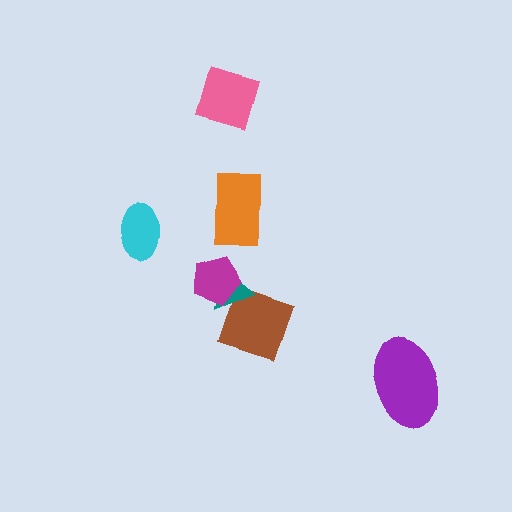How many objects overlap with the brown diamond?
2 objects overlap with the brown diamond.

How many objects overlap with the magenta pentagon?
2 objects overlap with the magenta pentagon.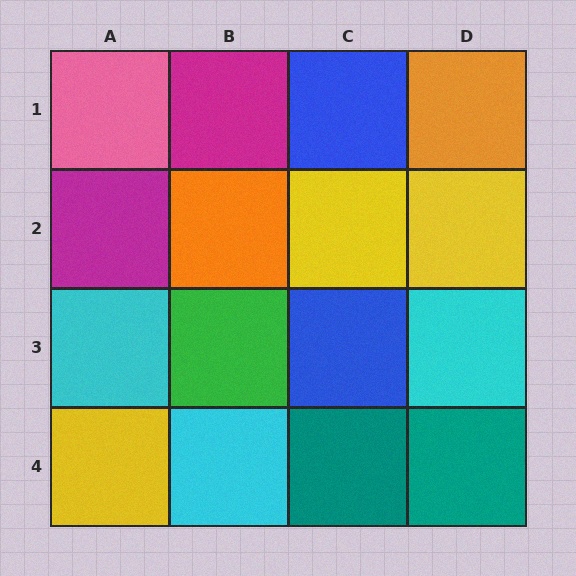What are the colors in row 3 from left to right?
Cyan, green, blue, cyan.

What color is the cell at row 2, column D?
Yellow.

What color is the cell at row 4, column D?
Teal.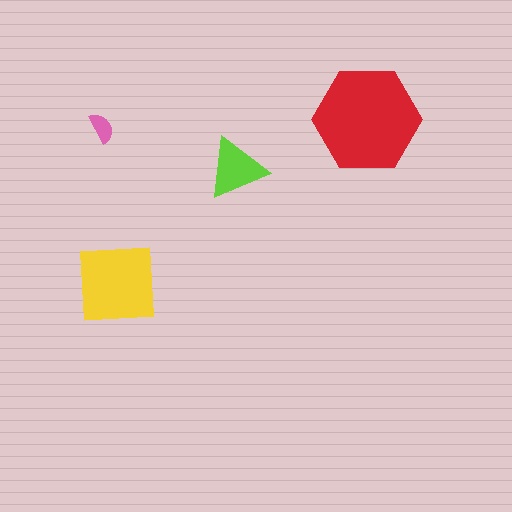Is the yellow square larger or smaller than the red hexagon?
Smaller.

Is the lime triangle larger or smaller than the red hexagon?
Smaller.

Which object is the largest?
The red hexagon.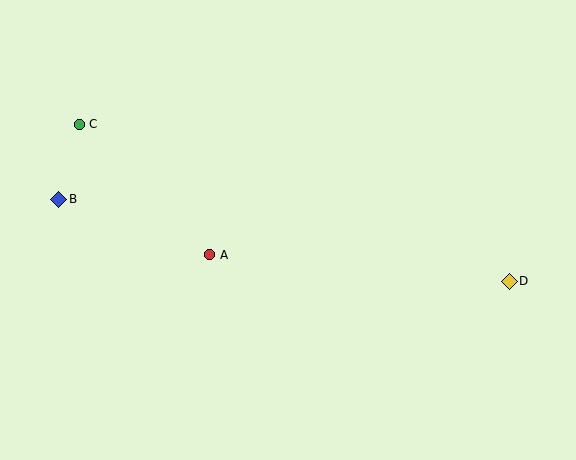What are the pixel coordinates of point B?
Point B is at (59, 199).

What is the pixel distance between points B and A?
The distance between B and A is 161 pixels.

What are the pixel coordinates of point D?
Point D is at (509, 281).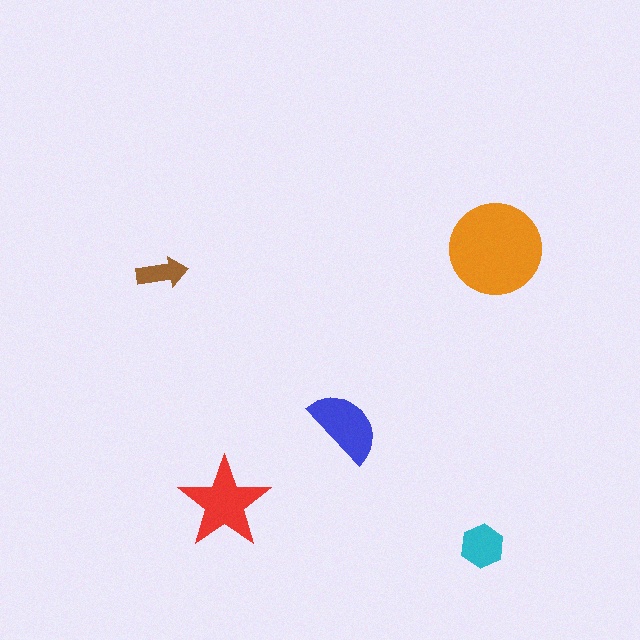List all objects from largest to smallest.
The orange circle, the red star, the blue semicircle, the cyan hexagon, the brown arrow.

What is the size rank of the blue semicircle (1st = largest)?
3rd.